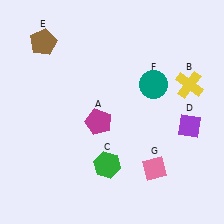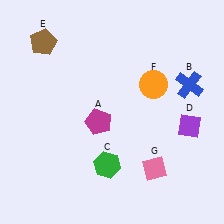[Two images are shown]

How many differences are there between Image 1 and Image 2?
There are 2 differences between the two images.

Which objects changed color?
B changed from yellow to blue. F changed from teal to orange.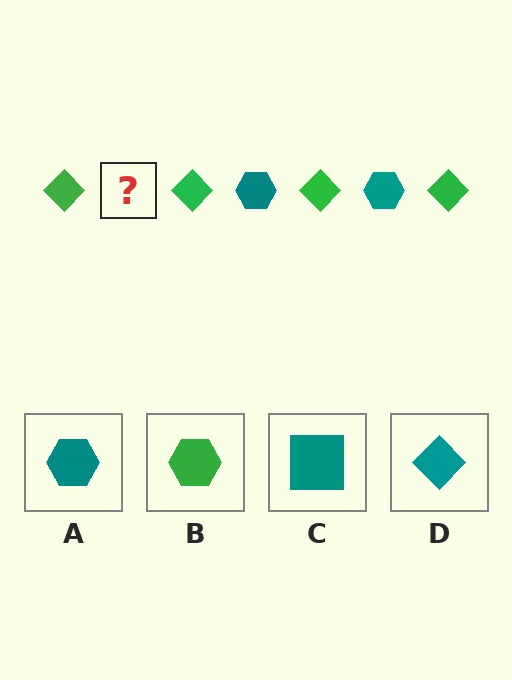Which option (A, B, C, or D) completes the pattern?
A.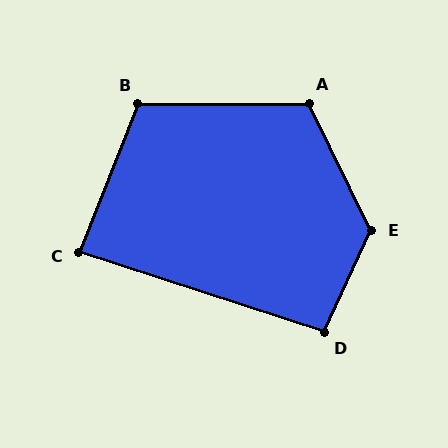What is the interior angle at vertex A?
Approximately 116 degrees (obtuse).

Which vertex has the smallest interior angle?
C, at approximately 86 degrees.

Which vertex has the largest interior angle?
E, at approximately 129 degrees.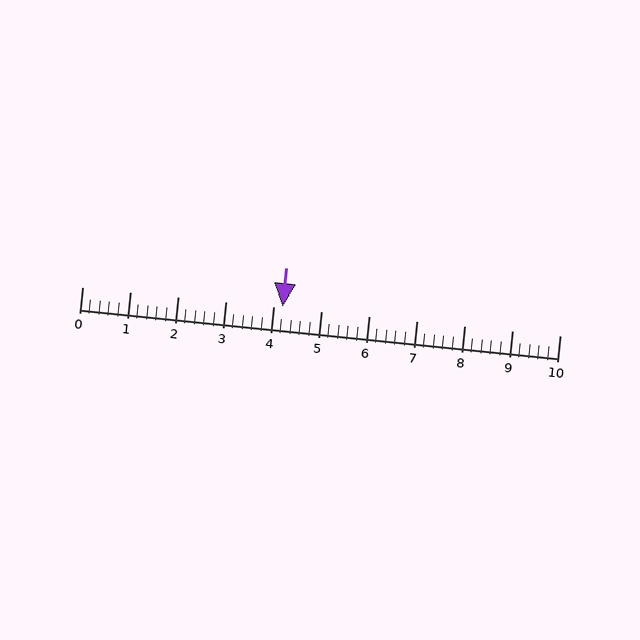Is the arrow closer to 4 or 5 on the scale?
The arrow is closer to 4.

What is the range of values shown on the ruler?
The ruler shows values from 0 to 10.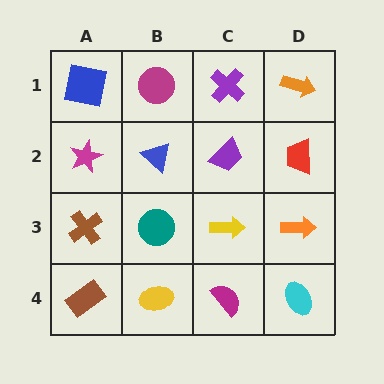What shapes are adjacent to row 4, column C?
A yellow arrow (row 3, column C), a yellow ellipse (row 4, column B), a cyan ellipse (row 4, column D).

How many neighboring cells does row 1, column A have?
2.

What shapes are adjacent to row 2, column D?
An orange arrow (row 1, column D), an orange arrow (row 3, column D), a purple trapezoid (row 2, column C).